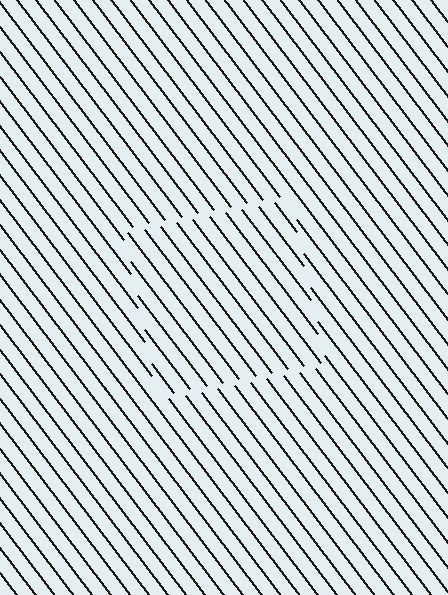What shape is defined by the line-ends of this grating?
An illusory square. The interior of the shape contains the same grating, shifted by half a period — the contour is defined by the phase discontinuity where line-ends from the inner and outer gratings abut.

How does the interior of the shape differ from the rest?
The interior of the shape contains the same grating, shifted by half a period — the contour is defined by the phase discontinuity where line-ends from the inner and outer gratings abut.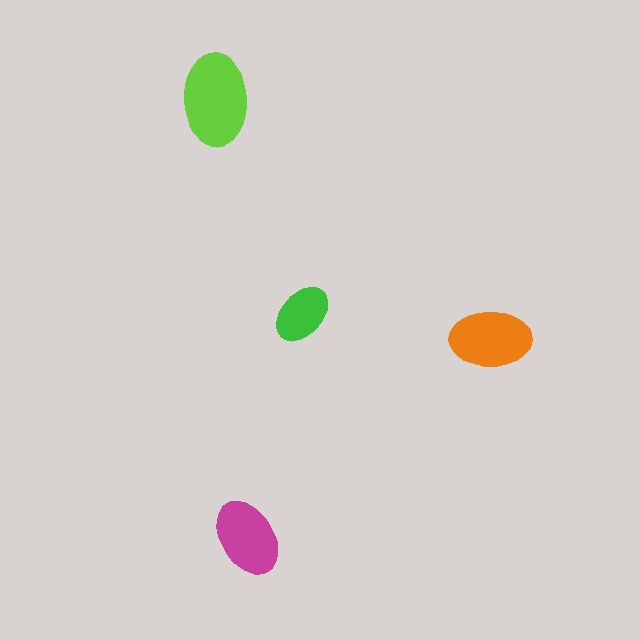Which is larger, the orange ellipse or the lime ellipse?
The lime one.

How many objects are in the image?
There are 4 objects in the image.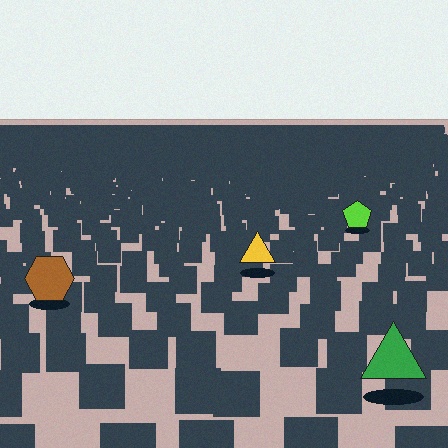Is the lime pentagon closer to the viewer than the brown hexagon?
No. The brown hexagon is closer — you can tell from the texture gradient: the ground texture is coarser near it.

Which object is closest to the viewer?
The green triangle is closest. The texture marks near it are larger and more spread out.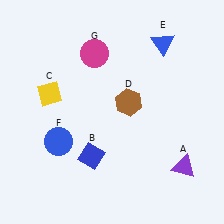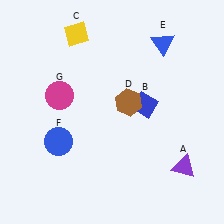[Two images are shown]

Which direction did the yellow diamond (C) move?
The yellow diamond (C) moved up.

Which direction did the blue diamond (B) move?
The blue diamond (B) moved right.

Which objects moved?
The objects that moved are: the blue diamond (B), the yellow diamond (C), the magenta circle (G).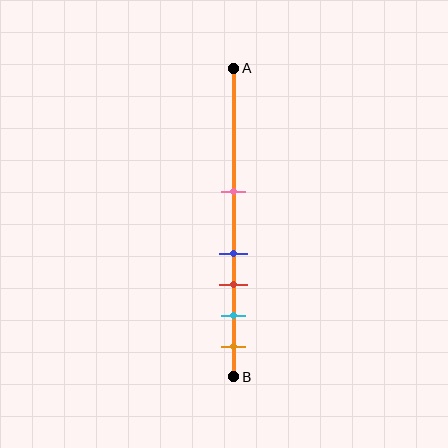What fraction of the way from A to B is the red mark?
The red mark is approximately 70% (0.7) of the way from A to B.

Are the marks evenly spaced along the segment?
No, the marks are not evenly spaced.